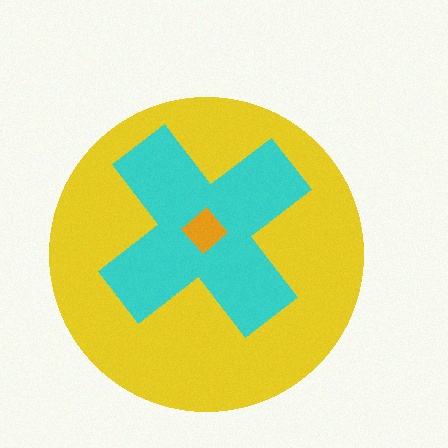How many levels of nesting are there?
3.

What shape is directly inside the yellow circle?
The cyan cross.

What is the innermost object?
The orange diamond.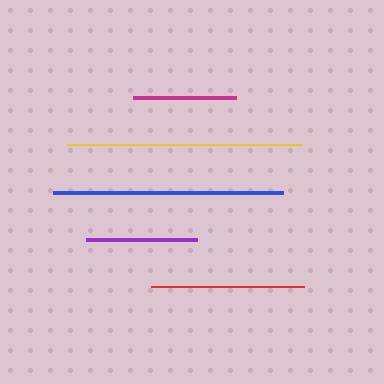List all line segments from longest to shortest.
From longest to shortest: yellow, blue, red, purple, magenta.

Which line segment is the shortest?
The magenta line is the shortest at approximately 103 pixels.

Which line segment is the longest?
The yellow line is the longest at approximately 235 pixels.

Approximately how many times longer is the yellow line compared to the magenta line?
The yellow line is approximately 2.3 times the length of the magenta line.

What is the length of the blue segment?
The blue segment is approximately 231 pixels long.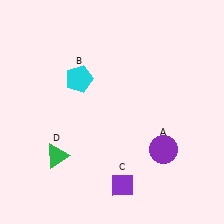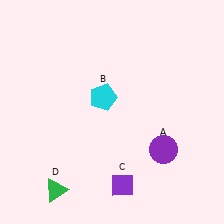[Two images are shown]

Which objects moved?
The objects that moved are: the cyan pentagon (B), the green triangle (D).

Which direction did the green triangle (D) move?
The green triangle (D) moved down.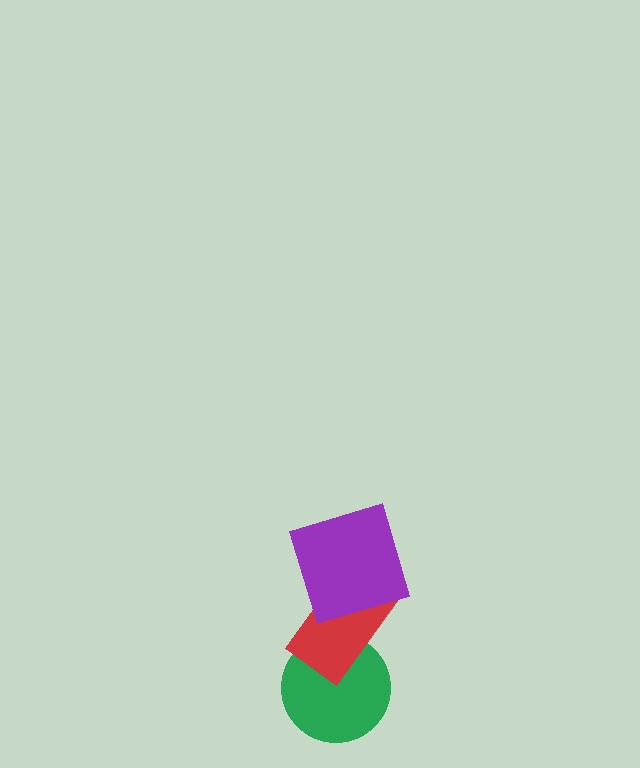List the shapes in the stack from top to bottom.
From top to bottom: the purple square, the red rectangle, the green circle.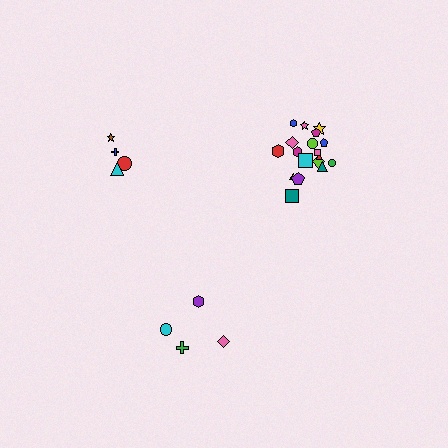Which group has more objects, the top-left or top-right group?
The top-right group.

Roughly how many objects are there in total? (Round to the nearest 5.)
Roughly 25 objects in total.